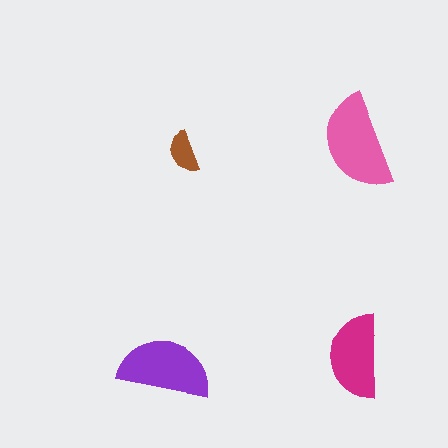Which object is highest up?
The pink semicircle is topmost.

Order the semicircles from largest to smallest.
the pink one, the purple one, the magenta one, the brown one.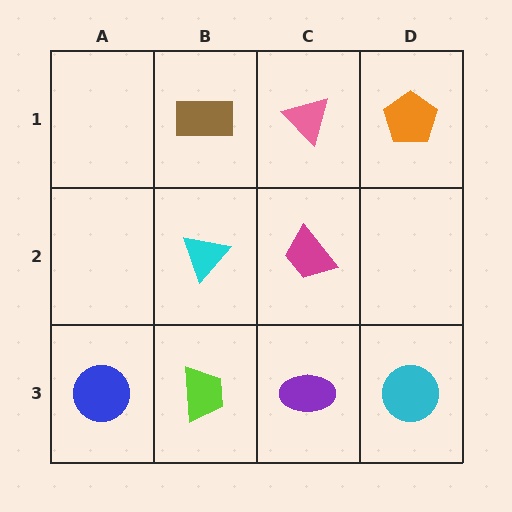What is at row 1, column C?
A pink triangle.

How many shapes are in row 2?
2 shapes.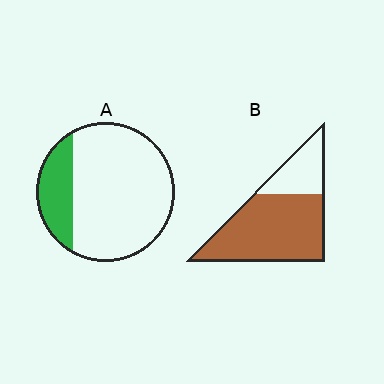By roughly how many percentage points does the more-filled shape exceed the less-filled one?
By roughly 50 percentage points (B over A).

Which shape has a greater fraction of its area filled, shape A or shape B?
Shape B.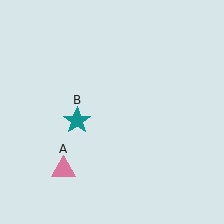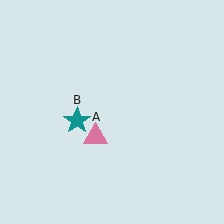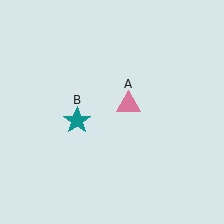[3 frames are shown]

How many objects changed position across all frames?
1 object changed position: pink triangle (object A).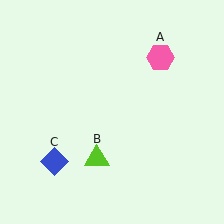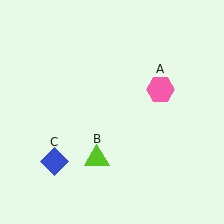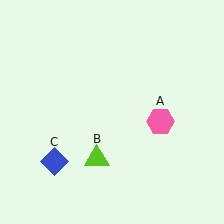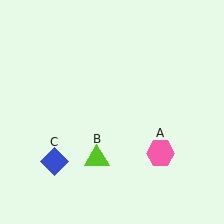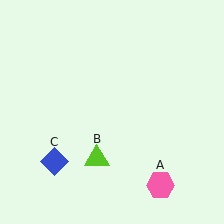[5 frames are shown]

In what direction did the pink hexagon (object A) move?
The pink hexagon (object A) moved down.